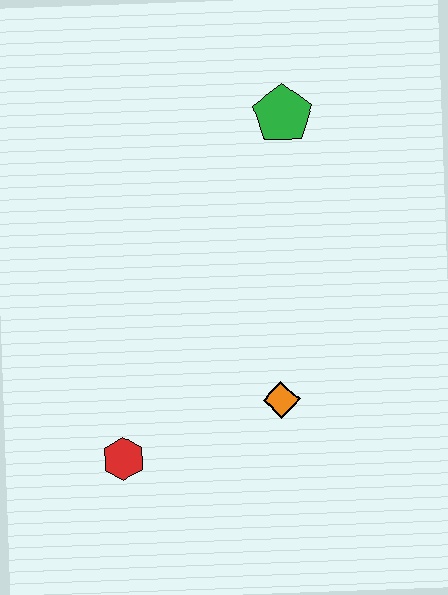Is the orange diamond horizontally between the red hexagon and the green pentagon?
Yes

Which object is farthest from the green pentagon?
The red hexagon is farthest from the green pentagon.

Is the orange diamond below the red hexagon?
No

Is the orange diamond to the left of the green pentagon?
Yes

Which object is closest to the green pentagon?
The orange diamond is closest to the green pentagon.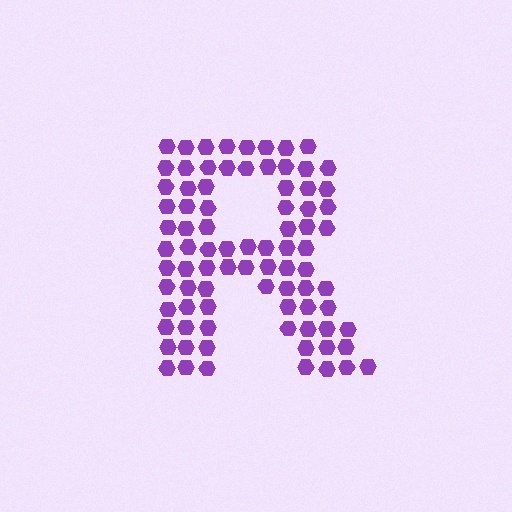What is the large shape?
The large shape is the letter R.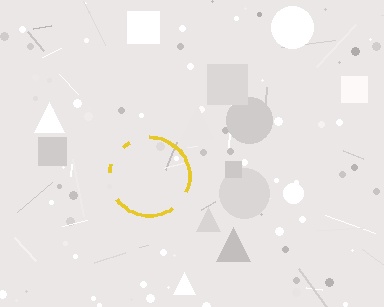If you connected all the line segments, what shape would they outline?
They would outline a circle.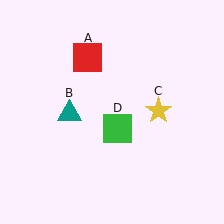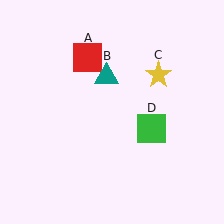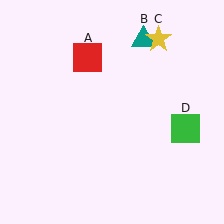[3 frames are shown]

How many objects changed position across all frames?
3 objects changed position: teal triangle (object B), yellow star (object C), green square (object D).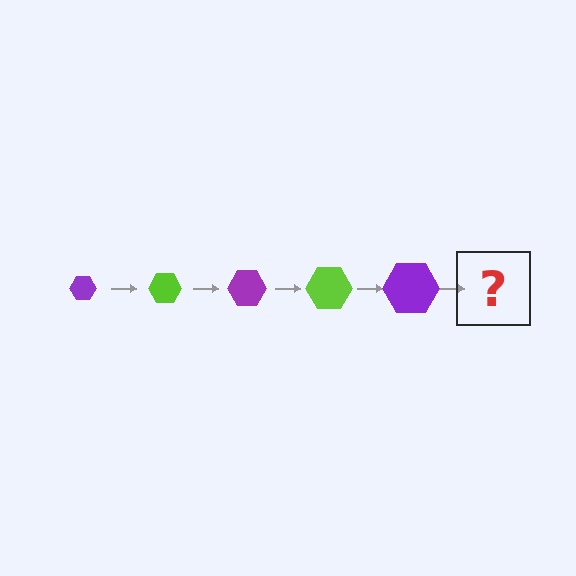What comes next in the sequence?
The next element should be a lime hexagon, larger than the previous one.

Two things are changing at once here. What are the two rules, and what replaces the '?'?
The two rules are that the hexagon grows larger each step and the color cycles through purple and lime. The '?' should be a lime hexagon, larger than the previous one.